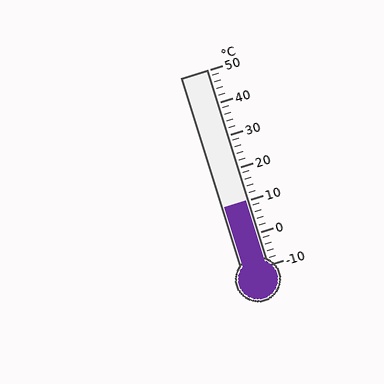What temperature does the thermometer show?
The thermometer shows approximately 10°C.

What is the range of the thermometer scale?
The thermometer scale ranges from -10°C to 50°C.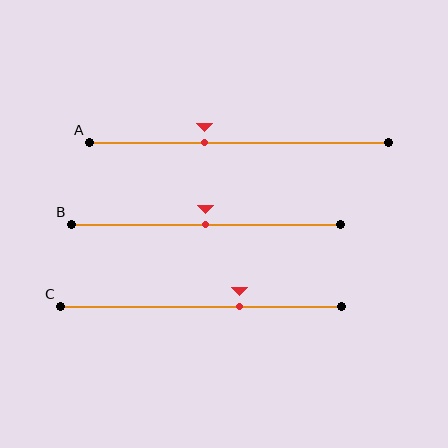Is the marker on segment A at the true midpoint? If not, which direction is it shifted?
No, the marker on segment A is shifted to the left by about 12% of the segment length.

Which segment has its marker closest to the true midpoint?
Segment B has its marker closest to the true midpoint.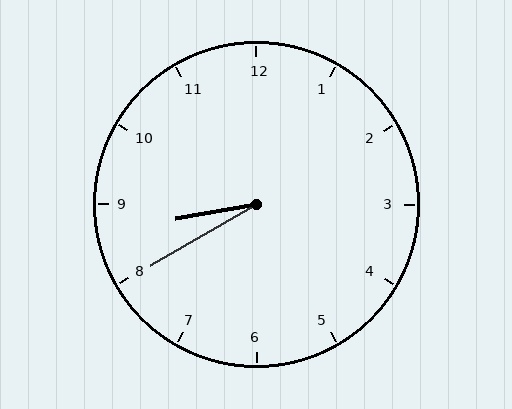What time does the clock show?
8:40.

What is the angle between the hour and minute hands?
Approximately 20 degrees.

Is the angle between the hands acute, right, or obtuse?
It is acute.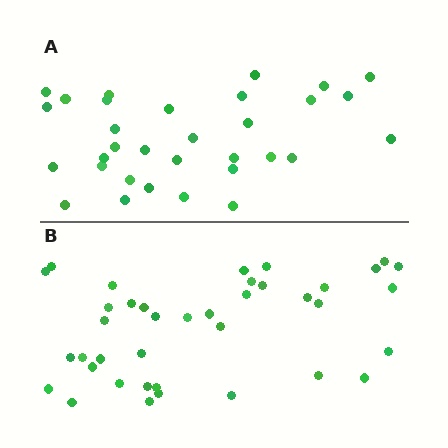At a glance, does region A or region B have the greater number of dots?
Region B (the bottom region) has more dots.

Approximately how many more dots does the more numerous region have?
Region B has roughly 8 or so more dots than region A.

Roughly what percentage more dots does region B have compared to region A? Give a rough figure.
About 20% more.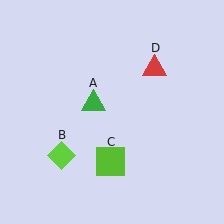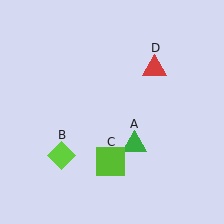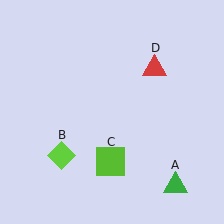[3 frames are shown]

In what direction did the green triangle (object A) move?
The green triangle (object A) moved down and to the right.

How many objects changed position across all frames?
1 object changed position: green triangle (object A).